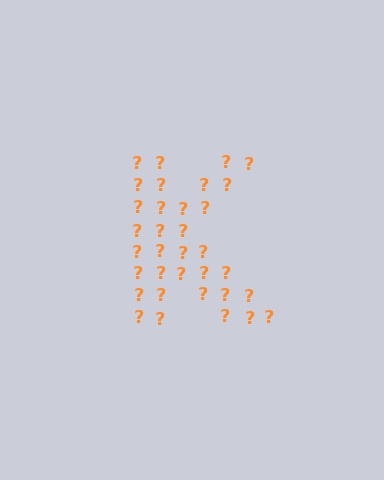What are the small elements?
The small elements are question marks.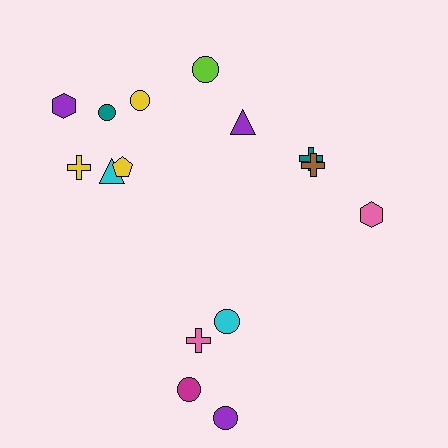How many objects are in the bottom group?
There are 4 objects.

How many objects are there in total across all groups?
There are 15 objects.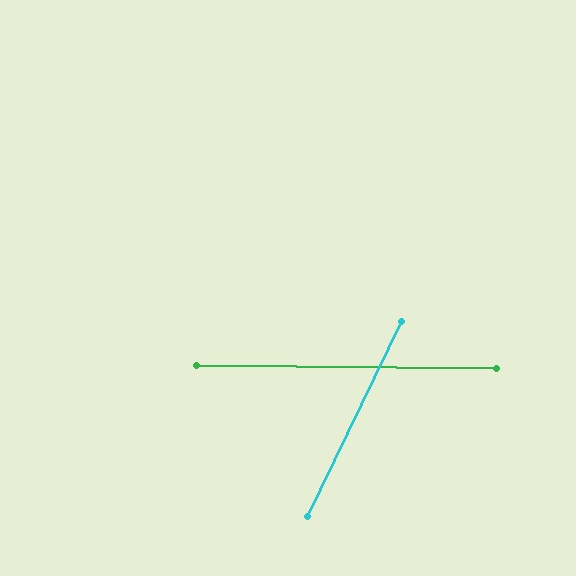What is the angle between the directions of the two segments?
Approximately 65 degrees.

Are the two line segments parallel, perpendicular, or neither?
Neither parallel nor perpendicular — they differ by about 65°.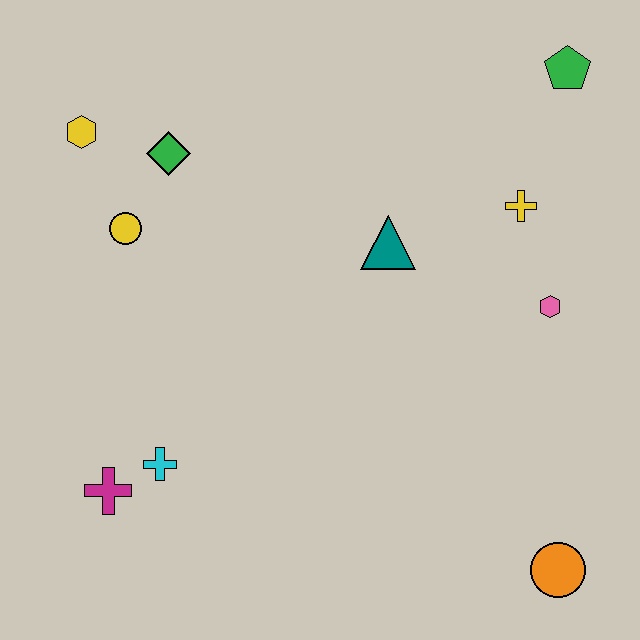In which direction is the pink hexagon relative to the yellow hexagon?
The pink hexagon is to the right of the yellow hexagon.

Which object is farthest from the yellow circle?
The orange circle is farthest from the yellow circle.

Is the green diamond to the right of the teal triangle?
No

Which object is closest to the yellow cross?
The pink hexagon is closest to the yellow cross.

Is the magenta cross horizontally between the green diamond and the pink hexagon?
No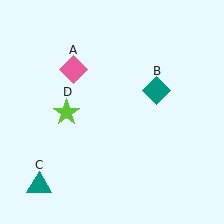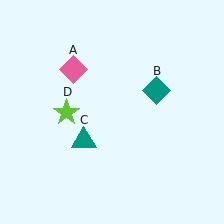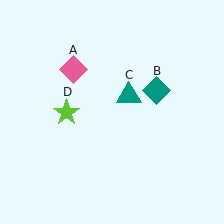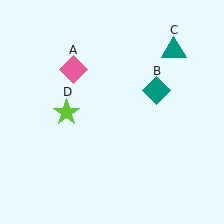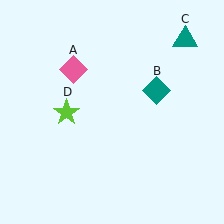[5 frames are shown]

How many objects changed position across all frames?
1 object changed position: teal triangle (object C).